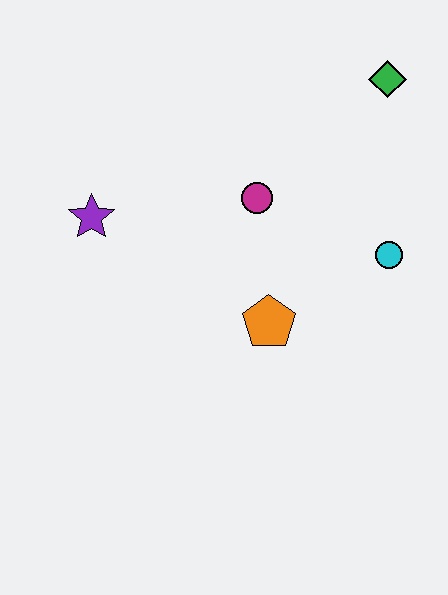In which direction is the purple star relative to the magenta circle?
The purple star is to the left of the magenta circle.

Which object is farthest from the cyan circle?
The purple star is farthest from the cyan circle.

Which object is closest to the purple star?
The magenta circle is closest to the purple star.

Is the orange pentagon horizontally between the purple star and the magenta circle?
No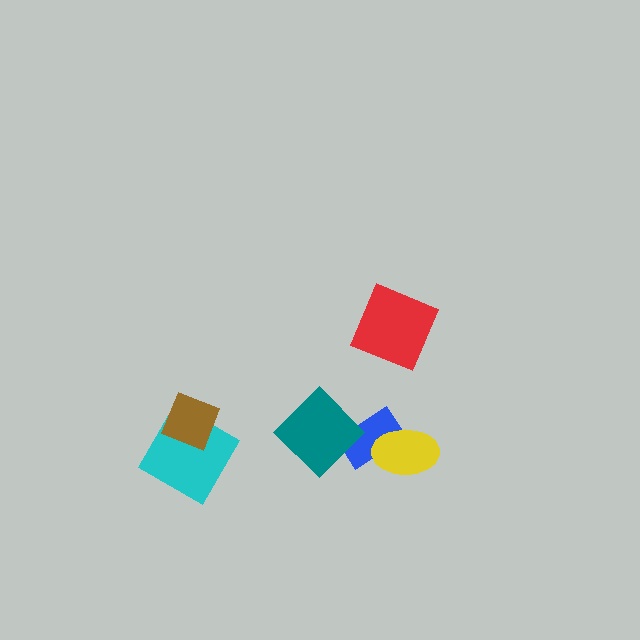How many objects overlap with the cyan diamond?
1 object overlaps with the cyan diamond.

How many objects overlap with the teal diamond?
1 object overlaps with the teal diamond.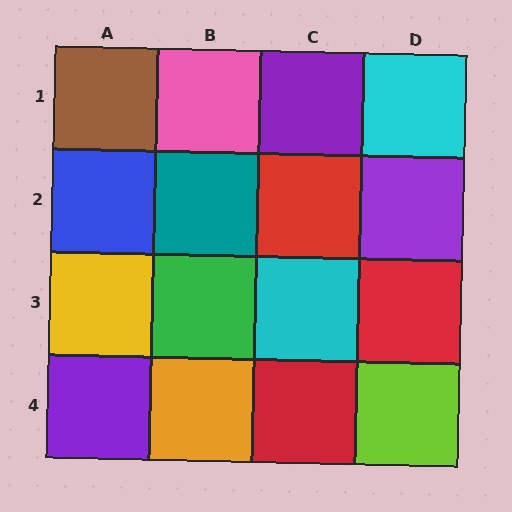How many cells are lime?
1 cell is lime.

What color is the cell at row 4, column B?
Orange.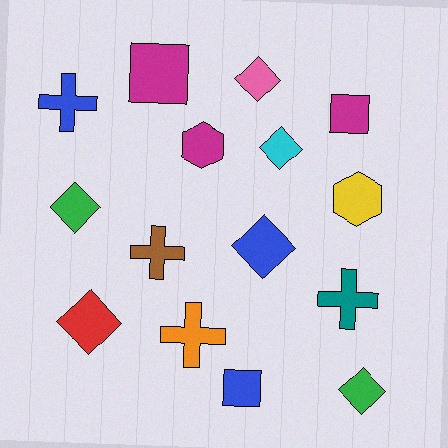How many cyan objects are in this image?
There is 1 cyan object.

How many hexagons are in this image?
There are 2 hexagons.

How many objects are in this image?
There are 15 objects.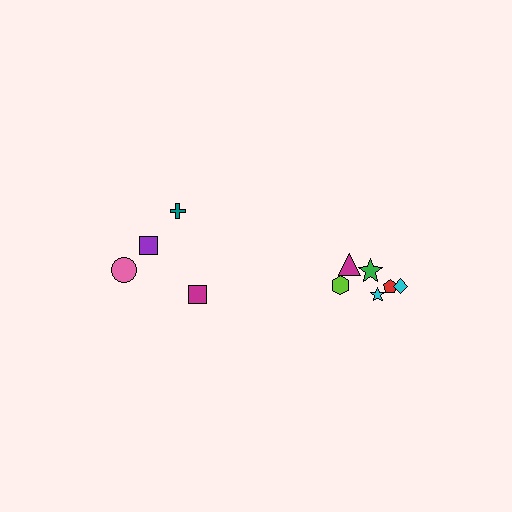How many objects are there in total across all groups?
There are 10 objects.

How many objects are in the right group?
There are 6 objects.